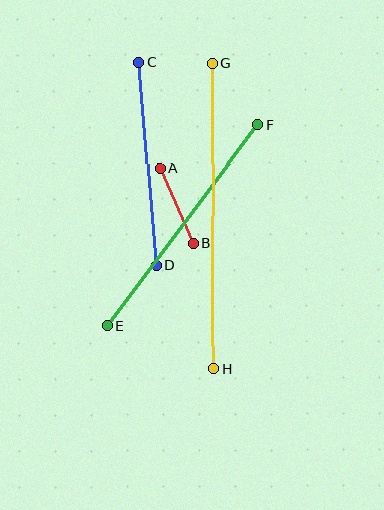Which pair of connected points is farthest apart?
Points G and H are farthest apart.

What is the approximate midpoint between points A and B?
The midpoint is at approximately (176, 206) pixels.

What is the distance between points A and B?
The distance is approximately 82 pixels.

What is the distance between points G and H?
The distance is approximately 306 pixels.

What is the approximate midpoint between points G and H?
The midpoint is at approximately (213, 216) pixels.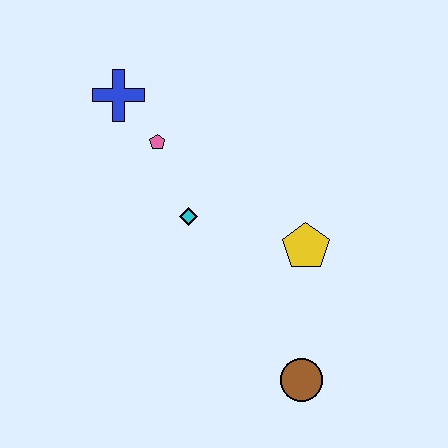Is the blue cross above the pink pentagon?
Yes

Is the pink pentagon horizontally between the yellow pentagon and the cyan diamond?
No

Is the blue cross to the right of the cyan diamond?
No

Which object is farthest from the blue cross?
The brown circle is farthest from the blue cross.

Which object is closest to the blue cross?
The pink pentagon is closest to the blue cross.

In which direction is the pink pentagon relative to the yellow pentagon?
The pink pentagon is to the left of the yellow pentagon.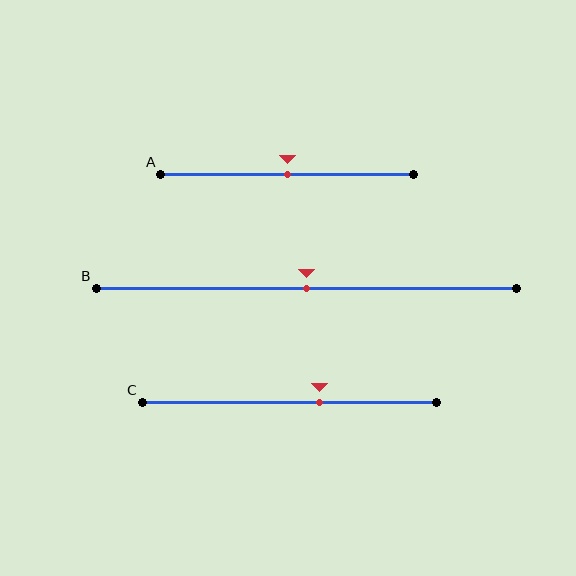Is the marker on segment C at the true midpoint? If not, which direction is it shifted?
No, the marker on segment C is shifted to the right by about 10% of the segment length.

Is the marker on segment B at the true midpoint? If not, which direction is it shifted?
Yes, the marker on segment B is at the true midpoint.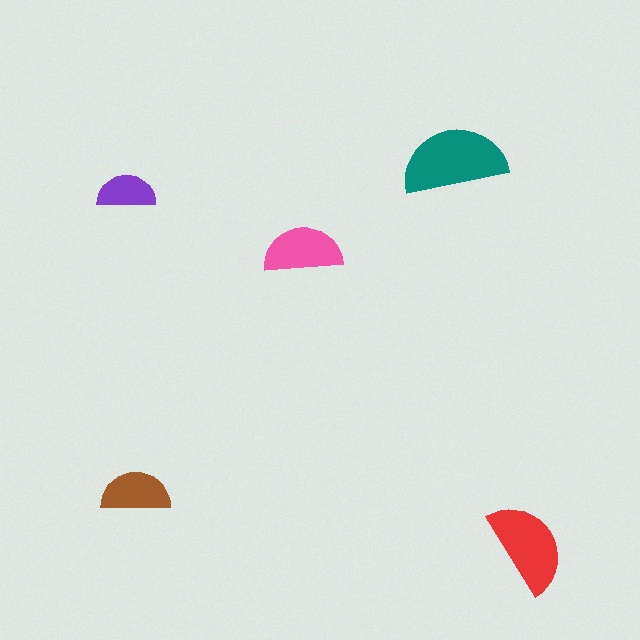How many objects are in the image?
There are 5 objects in the image.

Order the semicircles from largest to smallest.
the teal one, the red one, the pink one, the brown one, the purple one.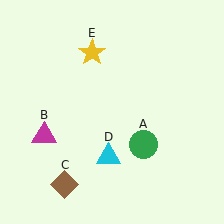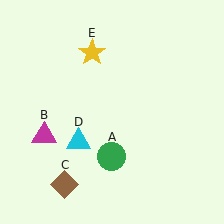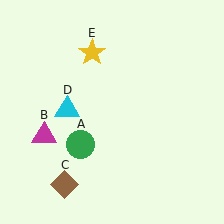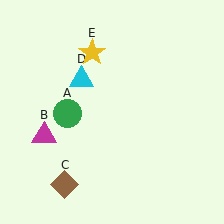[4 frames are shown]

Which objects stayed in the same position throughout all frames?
Magenta triangle (object B) and brown diamond (object C) and yellow star (object E) remained stationary.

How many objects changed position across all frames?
2 objects changed position: green circle (object A), cyan triangle (object D).